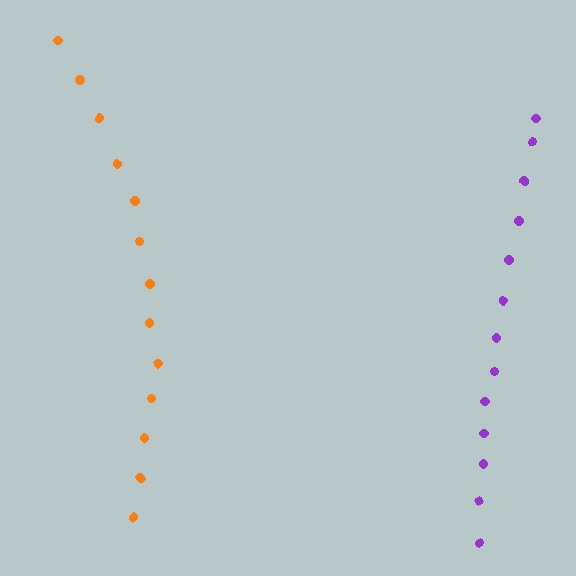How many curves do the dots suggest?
There are 2 distinct paths.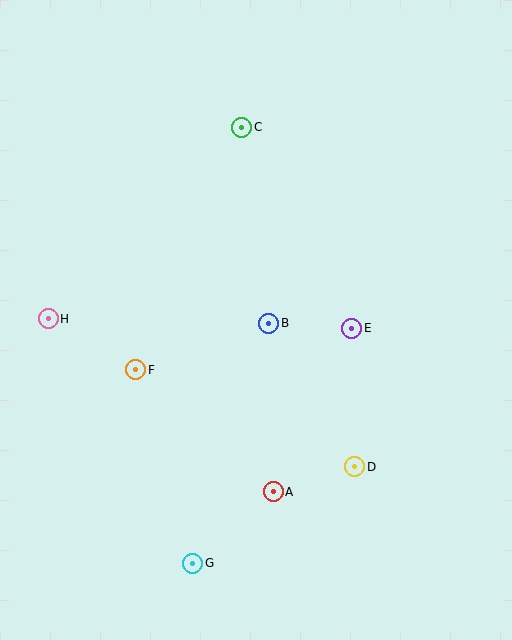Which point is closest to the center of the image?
Point B at (269, 323) is closest to the center.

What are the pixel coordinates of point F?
Point F is at (136, 370).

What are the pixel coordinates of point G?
Point G is at (193, 563).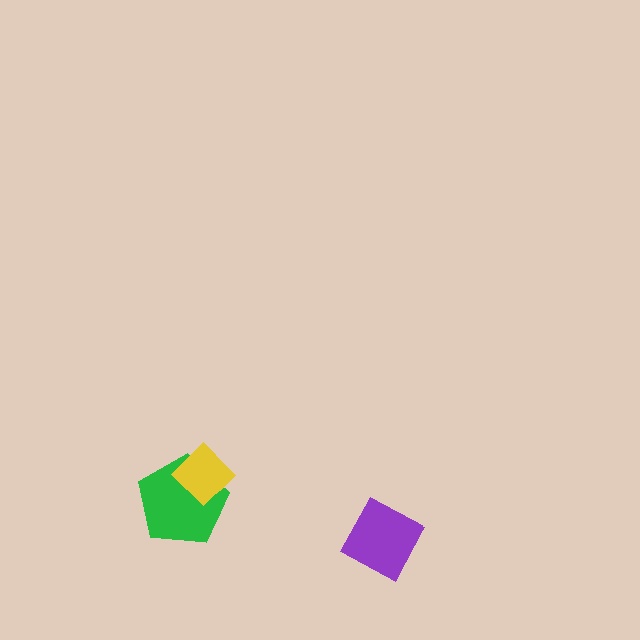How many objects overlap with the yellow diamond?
1 object overlaps with the yellow diamond.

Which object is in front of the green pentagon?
The yellow diamond is in front of the green pentagon.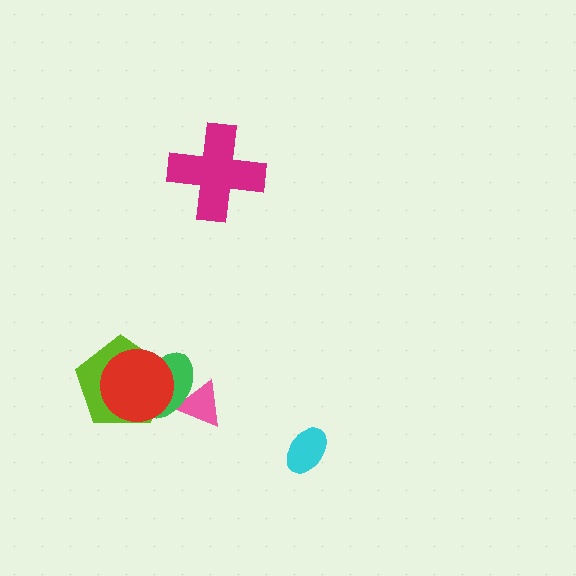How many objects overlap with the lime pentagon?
2 objects overlap with the lime pentagon.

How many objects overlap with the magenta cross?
0 objects overlap with the magenta cross.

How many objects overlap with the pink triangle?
1 object overlaps with the pink triangle.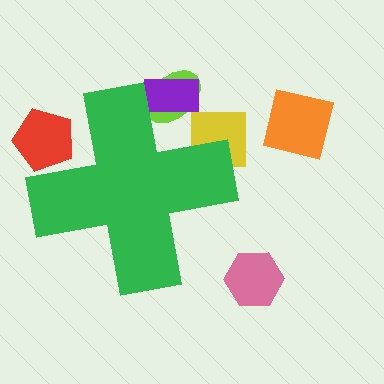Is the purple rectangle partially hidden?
Yes, the purple rectangle is partially hidden behind the green cross.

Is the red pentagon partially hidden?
Yes, the red pentagon is partially hidden behind the green cross.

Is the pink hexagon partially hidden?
No, the pink hexagon is fully visible.